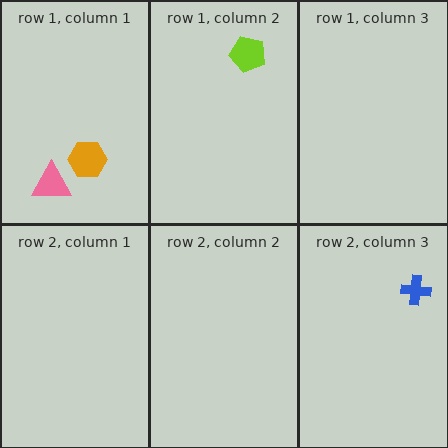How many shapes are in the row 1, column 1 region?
2.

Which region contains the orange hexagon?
The row 1, column 1 region.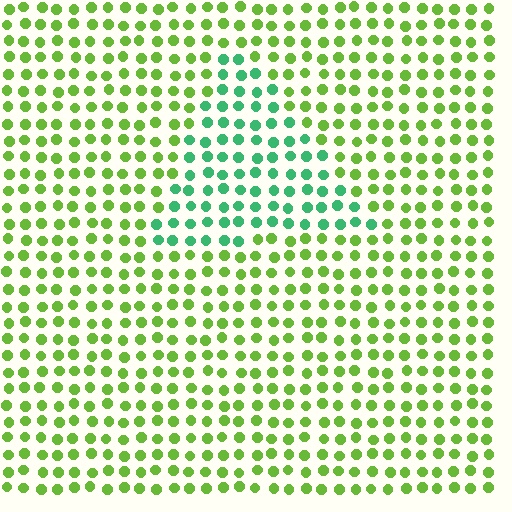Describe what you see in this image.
The image is filled with small lime elements in a uniform arrangement. A triangle-shaped region is visible where the elements are tinted to a slightly different hue, forming a subtle color boundary.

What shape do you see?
I see a triangle.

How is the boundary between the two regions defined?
The boundary is defined purely by a slight shift in hue (about 48 degrees). Spacing, size, and orientation are identical on both sides.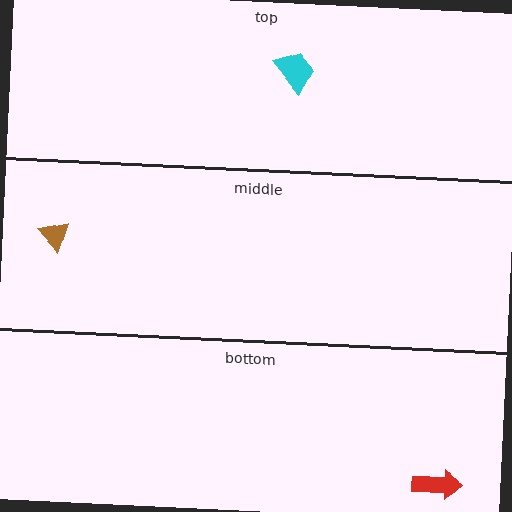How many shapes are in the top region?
1.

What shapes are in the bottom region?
The red arrow.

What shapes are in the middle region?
The brown triangle.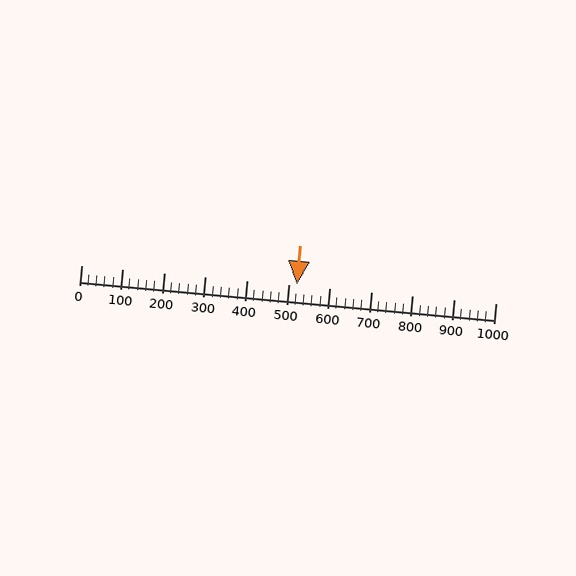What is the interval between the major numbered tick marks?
The major tick marks are spaced 100 units apart.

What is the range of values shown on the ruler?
The ruler shows values from 0 to 1000.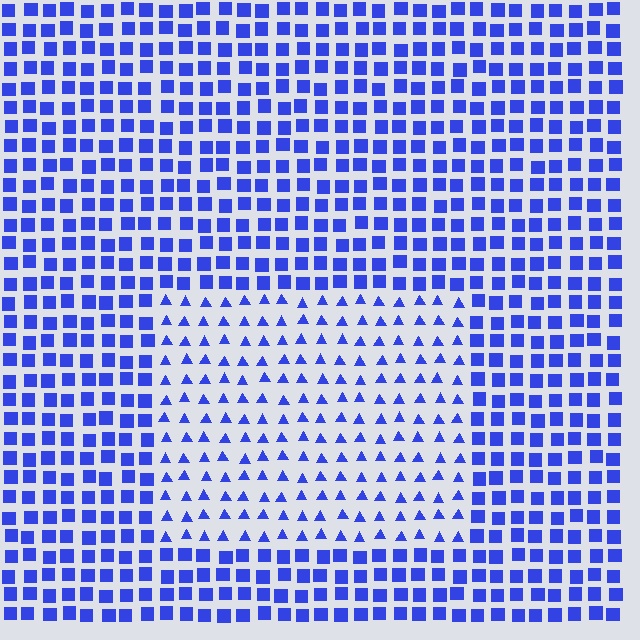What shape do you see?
I see a rectangle.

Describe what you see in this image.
The image is filled with small blue elements arranged in a uniform grid. A rectangle-shaped region contains triangles, while the surrounding area contains squares. The boundary is defined purely by the change in element shape.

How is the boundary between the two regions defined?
The boundary is defined by a change in element shape: triangles inside vs. squares outside. All elements share the same color and spacing.